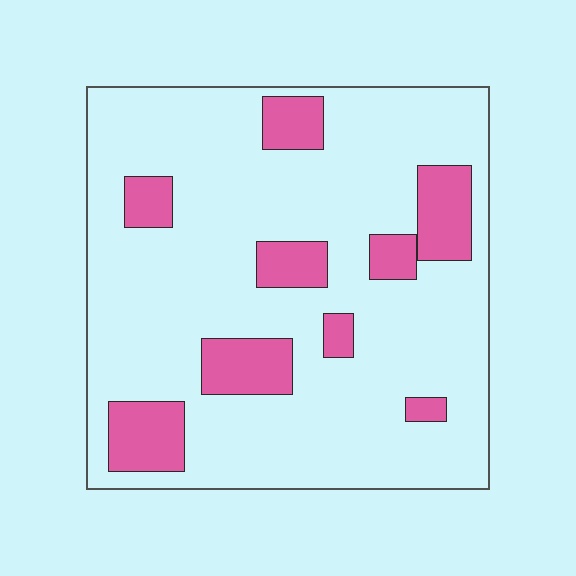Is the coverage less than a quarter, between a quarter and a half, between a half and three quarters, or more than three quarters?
Less than a quarter.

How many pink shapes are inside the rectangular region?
9.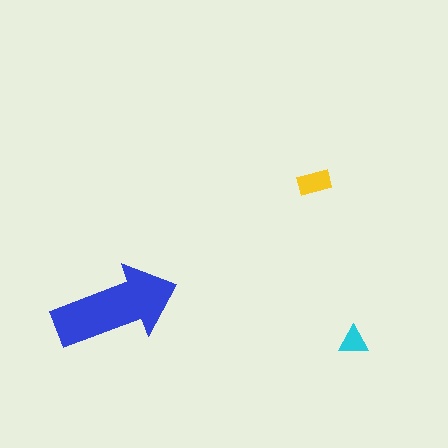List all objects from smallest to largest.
The cyan triangle, the yellow rectangle, the blue arrow.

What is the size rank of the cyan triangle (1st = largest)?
3rd.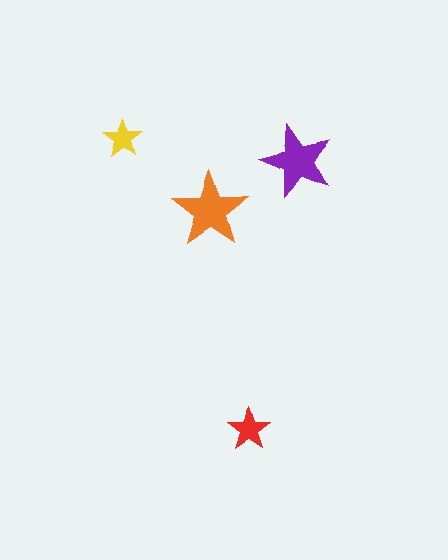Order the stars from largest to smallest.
the orange one, the purple one, the red one, the yellow one.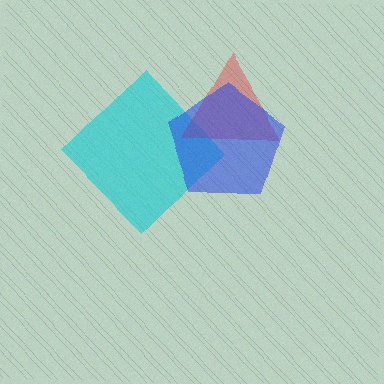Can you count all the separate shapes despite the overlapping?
Yes, there are 3 separate shapes.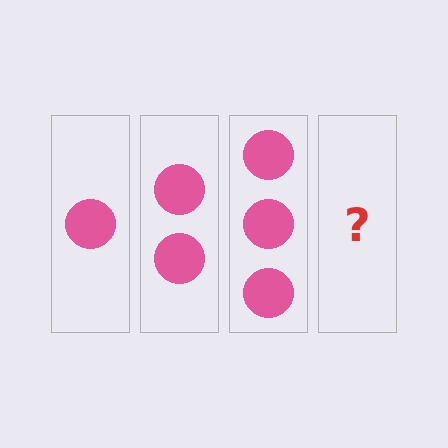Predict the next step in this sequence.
The next step is 4 circles.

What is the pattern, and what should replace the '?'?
The pattern is that each step adds one more circle. The '?' should be 4 circles.